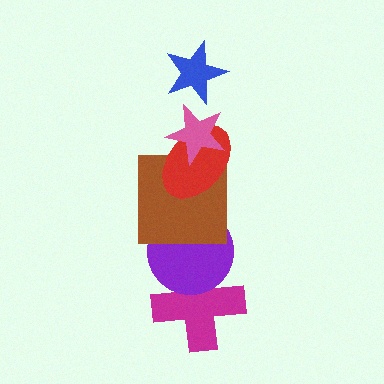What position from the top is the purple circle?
The purple circle is 5th from the top.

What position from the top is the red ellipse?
The red ellipse is 3rd from the top.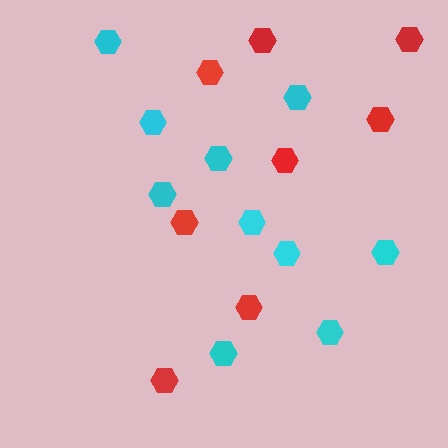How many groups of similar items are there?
There are 2 groups: one group of cyan hexagons (10) and one group of red hexagons (8).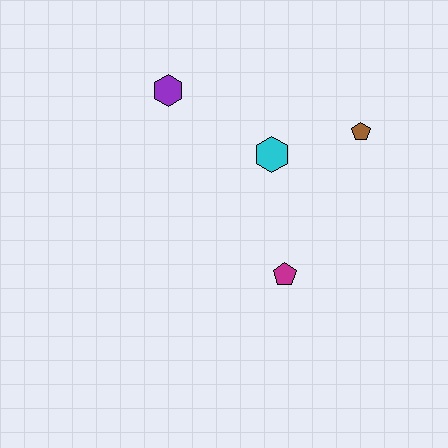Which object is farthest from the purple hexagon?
The magenta pentagon is farthest from the purple hexagon.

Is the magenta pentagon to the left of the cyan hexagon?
No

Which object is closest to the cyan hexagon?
The brown pentagon is closest to the cyan hexagon.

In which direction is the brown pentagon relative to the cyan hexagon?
The brown pentagon is to the right of the cyan hexagon.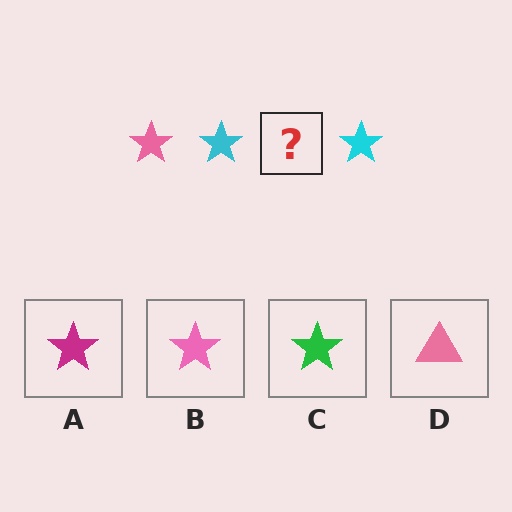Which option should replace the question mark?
Option B.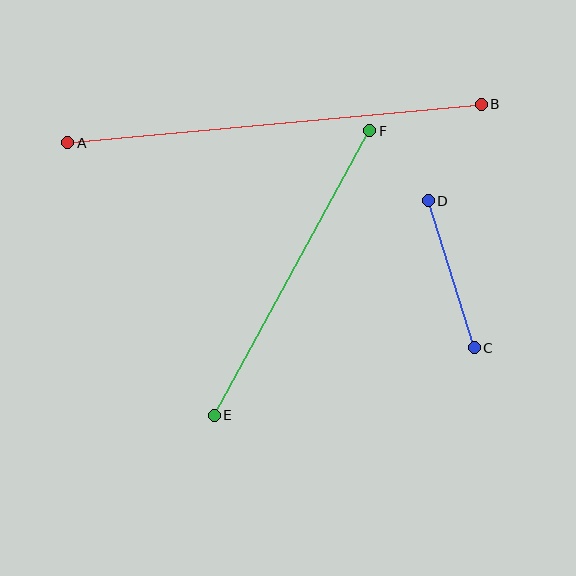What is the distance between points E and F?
The distance is approximately 324 pixels.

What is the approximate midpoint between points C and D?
The midpoint is at approximately (451, 274) pixels.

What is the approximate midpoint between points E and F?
The midpoint is at approximately (292, 273) pixels.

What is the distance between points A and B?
The distance is approximately 415 pixels.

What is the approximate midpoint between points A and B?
The midpoint is at approximately (274, 124) pixels.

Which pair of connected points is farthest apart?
Points A and B are farthest apart.